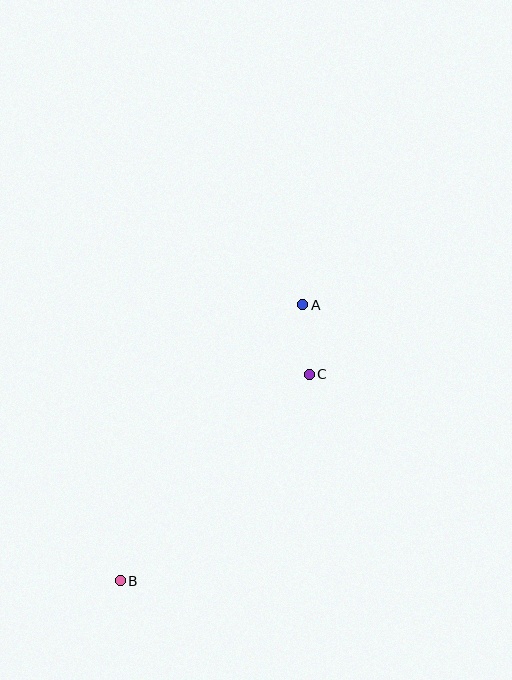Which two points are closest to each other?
Points A and C are closest to each other.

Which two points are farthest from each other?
Points A and B are farthest from each other.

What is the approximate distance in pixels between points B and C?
The distance between B and C is approximately 280 pixels.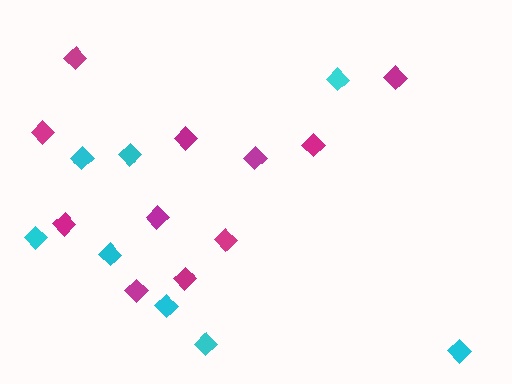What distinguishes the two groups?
There are 2 groups: one group of magenta diamonds (11) and one group of cyan diamonds (8).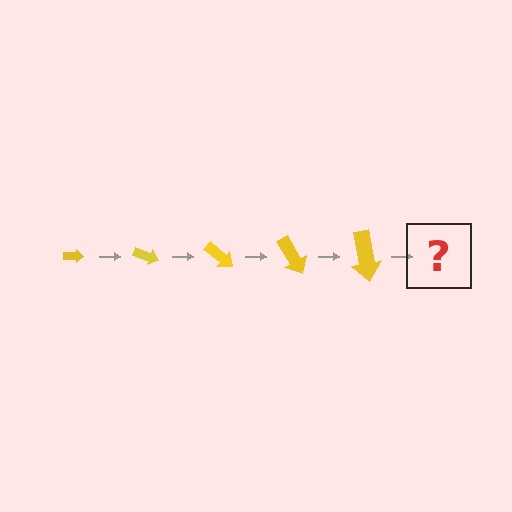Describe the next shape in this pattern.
It should be an arrow, larger than the previous one and rotated 100 degrees from the start.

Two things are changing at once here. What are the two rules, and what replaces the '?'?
The two rules are that the arrow grows larger each step and it rotates 20 degrees each step. The '?' should be an arrow, larger than the previous one and rotated 100 degrees from the start.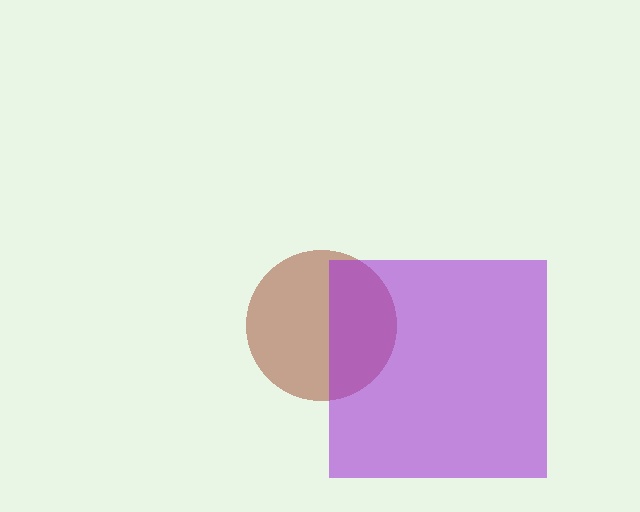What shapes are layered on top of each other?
The layered shapes are: a brown circle, a purple square.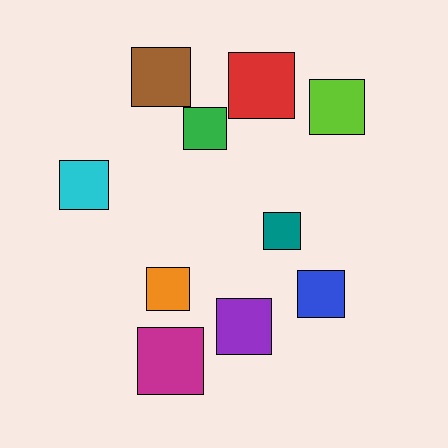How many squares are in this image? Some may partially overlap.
There are 10 squares.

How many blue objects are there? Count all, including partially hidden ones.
There is 1 blue object.